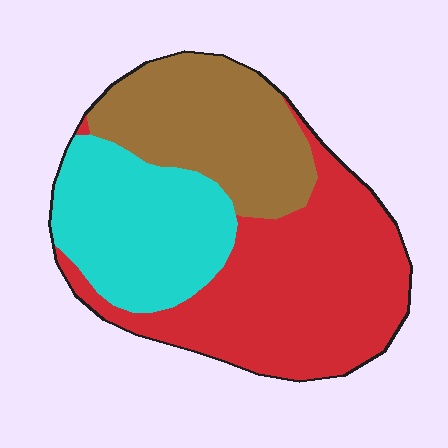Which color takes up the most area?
Red, at roughly 45%.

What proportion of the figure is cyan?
Cyan takes up between a sixth and a third of the figure.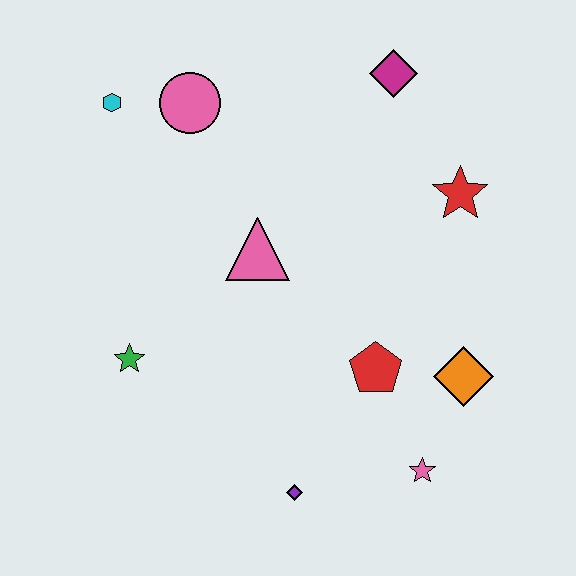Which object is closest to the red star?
The magenta diamond is closest to the red star.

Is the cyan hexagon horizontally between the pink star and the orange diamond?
No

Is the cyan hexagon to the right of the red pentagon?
No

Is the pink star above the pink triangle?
No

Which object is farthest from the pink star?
The cyan hexagon is farthest from the pink star.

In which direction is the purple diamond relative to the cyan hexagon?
The purple diamond is below the cyan hexagon.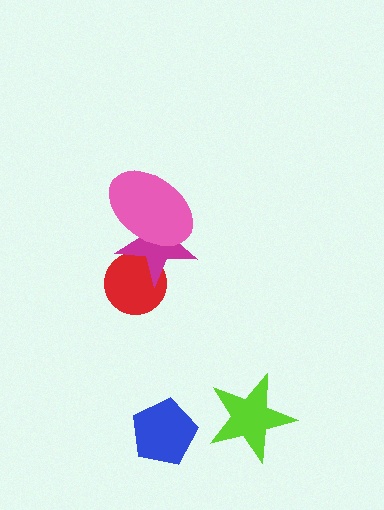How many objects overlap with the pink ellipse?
1 object overlaps with the pink ellipse.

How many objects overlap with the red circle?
1 object overlaps with the red circle.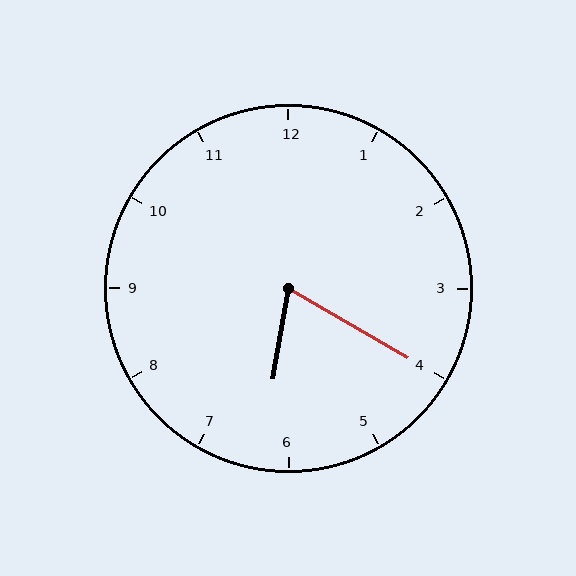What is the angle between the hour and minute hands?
Approximately 70 degrees.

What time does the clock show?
6:20.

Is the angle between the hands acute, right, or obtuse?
It is acute.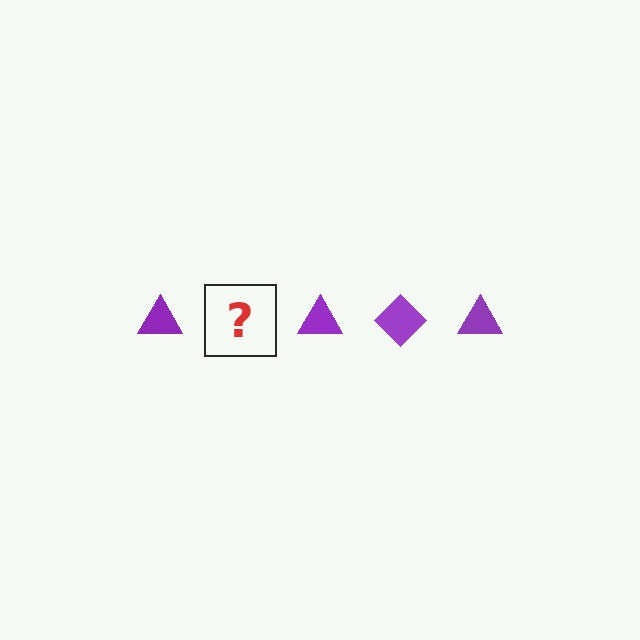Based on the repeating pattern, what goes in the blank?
The blank should be a purple diamond.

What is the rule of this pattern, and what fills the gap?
The rule is that the pattern cycles through triangle, diamond shapes in purple. The gap should be filled with a purple diamond.